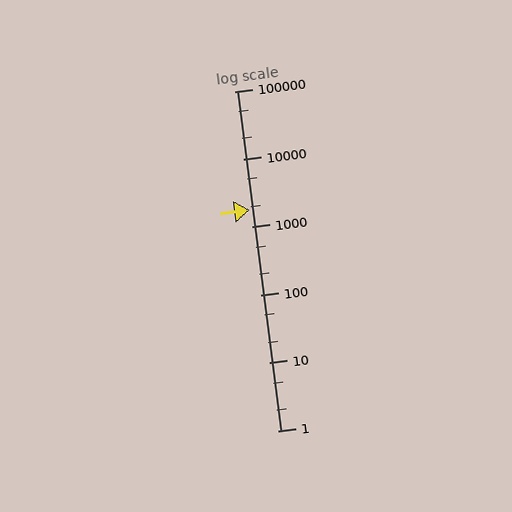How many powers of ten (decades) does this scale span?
The scale spans 5 decades, from 1 to 100000.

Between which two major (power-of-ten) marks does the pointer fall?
The pointer is between 1000 and 10000.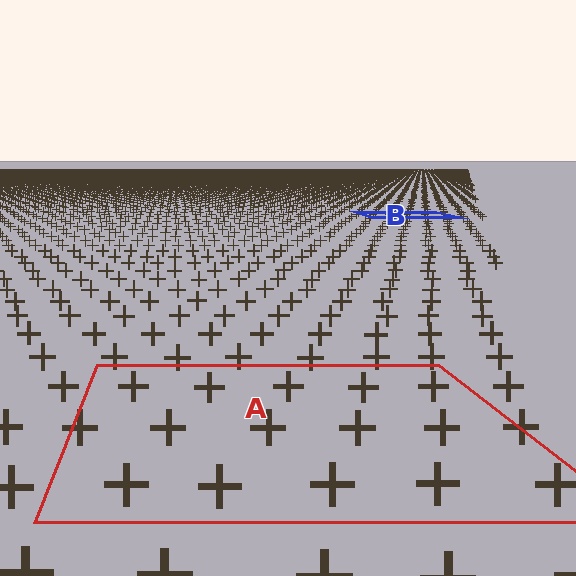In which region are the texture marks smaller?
The texture marks are smaller in region B, because it is farther away.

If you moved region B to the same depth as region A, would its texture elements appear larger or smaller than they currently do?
They would appear larger. At a closer depth, the same texture elements are projected at a bigger on-screen size.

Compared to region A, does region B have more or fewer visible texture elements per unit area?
Region B has more texture elements per unit area — they are packed more densely because it is farther away.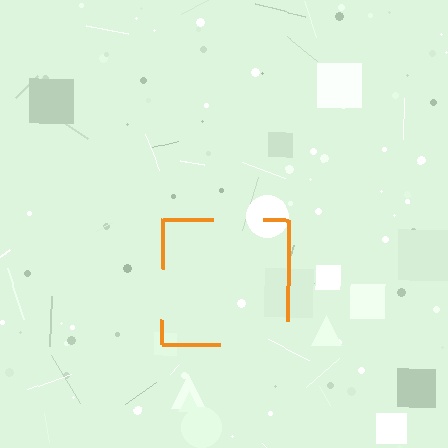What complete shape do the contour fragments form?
The contour fragments form a square.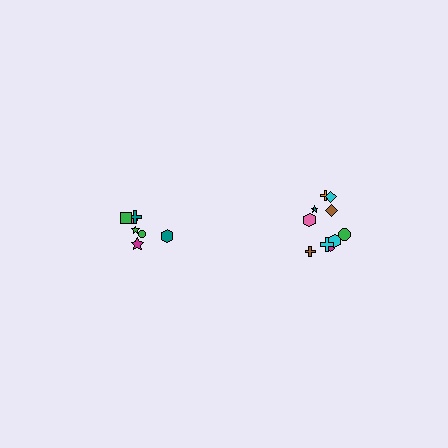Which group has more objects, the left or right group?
The right group.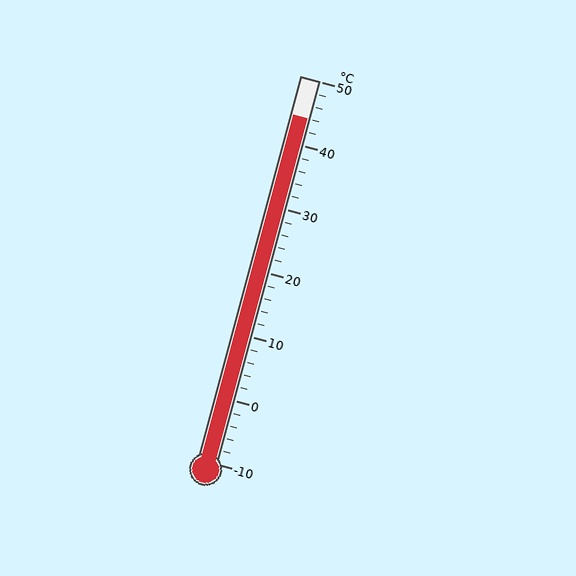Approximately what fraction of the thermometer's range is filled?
The thermometer is filled to approximately 90% of its range.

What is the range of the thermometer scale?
The thermometer scale ranges from -10°C to 50°C.